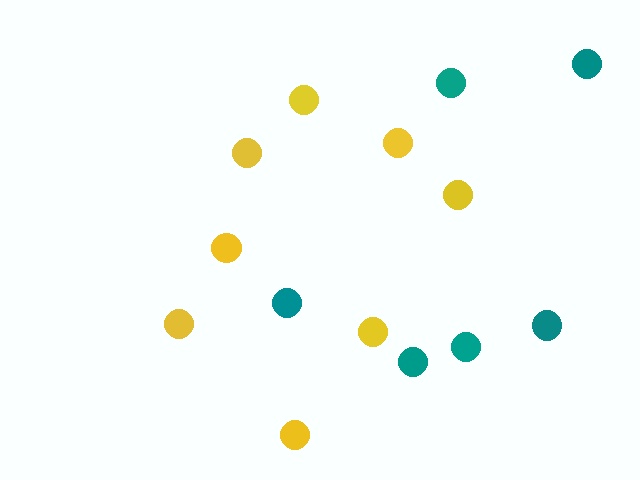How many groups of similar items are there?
There are 2 groups: one group of yellow circles (8) and one group of teal circles (6).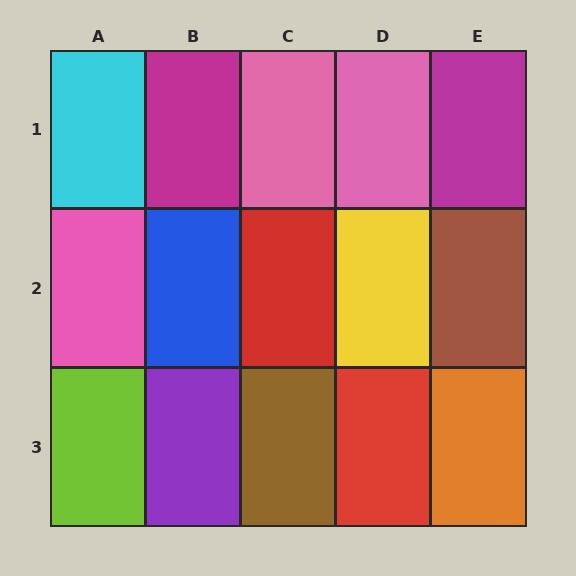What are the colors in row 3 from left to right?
Lime, purple, brown, red, orange.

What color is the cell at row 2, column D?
Yellow.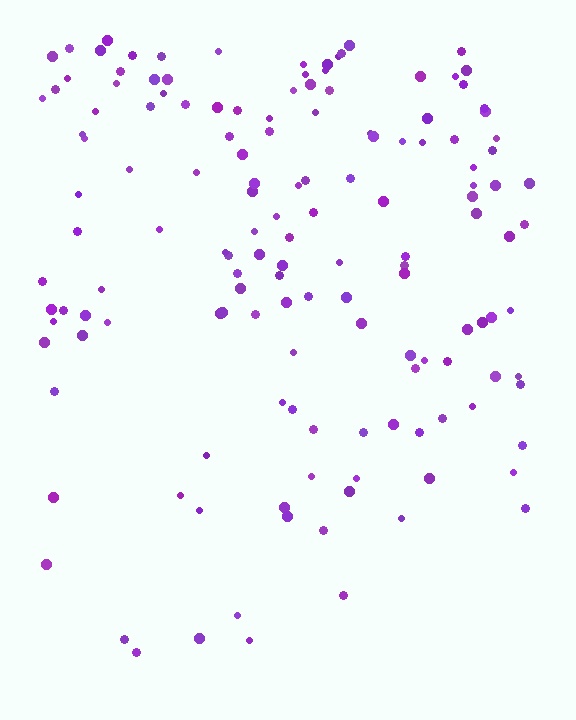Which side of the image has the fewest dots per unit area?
The bottom.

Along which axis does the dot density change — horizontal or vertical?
Vertical.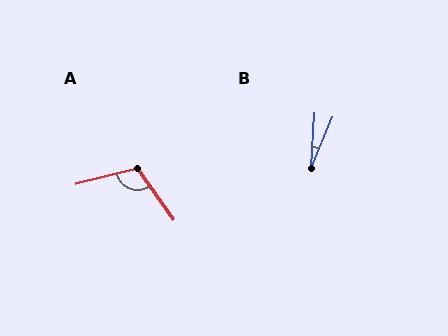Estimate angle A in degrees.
Approximately 111 degrees.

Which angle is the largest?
A, at approximately 111 degrees.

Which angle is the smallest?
B, at approximately 19 degrees.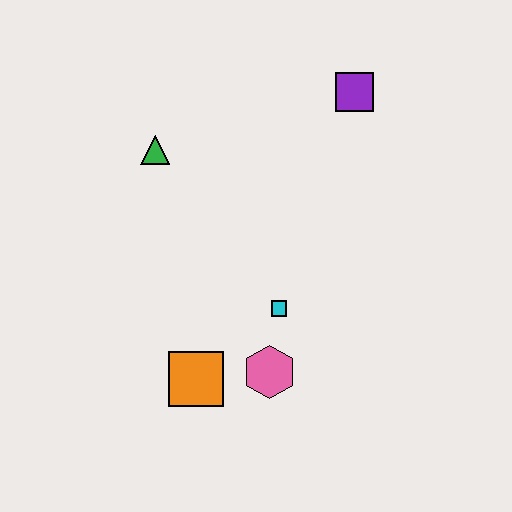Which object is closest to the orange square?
The pink hexagon is closest to the orange square.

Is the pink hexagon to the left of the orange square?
No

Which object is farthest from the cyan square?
The purple square is farthest from the cyan square.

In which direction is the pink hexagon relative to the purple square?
The pink hexagon is below the purple square.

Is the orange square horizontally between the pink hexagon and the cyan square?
No